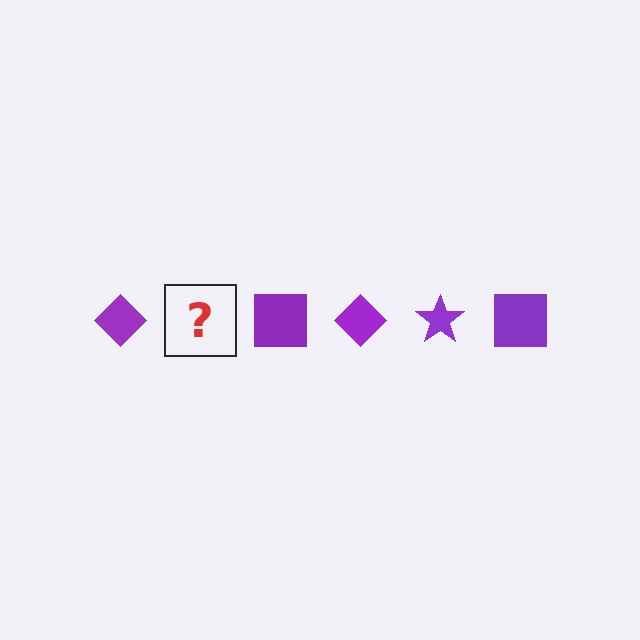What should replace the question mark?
The question mark should be replaced with a purple star.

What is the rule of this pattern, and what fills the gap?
The rule is that the pattern cycles through diamond, star, square shapes in purple. The gap should be filled with a purple star.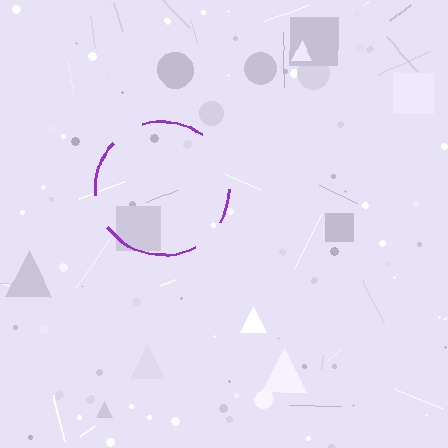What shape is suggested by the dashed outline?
The dashed outline suggests a circle.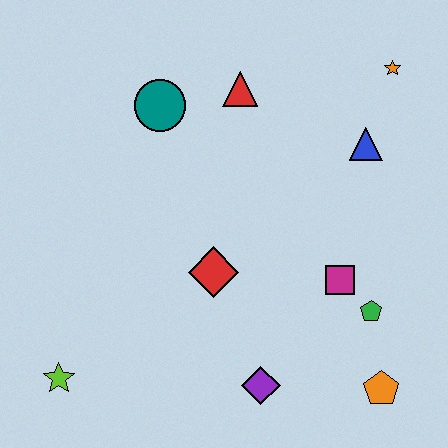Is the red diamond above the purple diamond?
Yes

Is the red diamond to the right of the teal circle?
Yes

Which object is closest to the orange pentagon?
The green pentagon is closest to the orange pentagon.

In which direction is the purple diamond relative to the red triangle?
The purple diamond is below the red triangle.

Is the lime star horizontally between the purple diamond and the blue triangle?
No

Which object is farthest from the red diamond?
The orange star is farthest from the red diamond.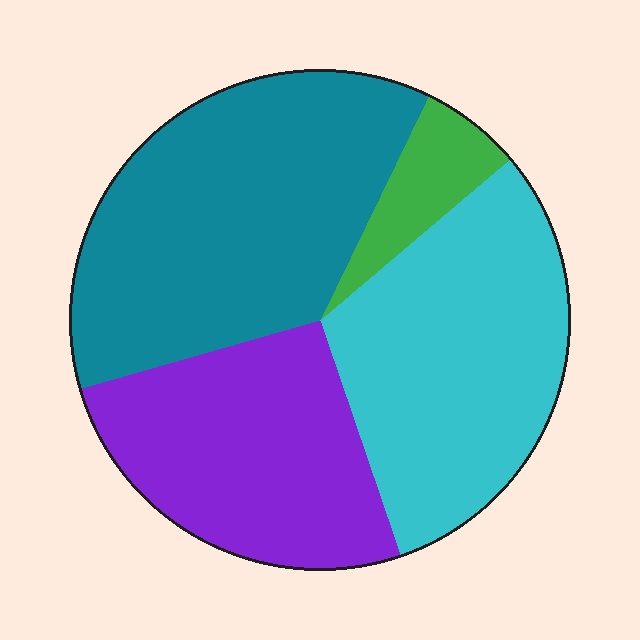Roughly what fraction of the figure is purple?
Purple takes up about one quarter (1/4) of the figure.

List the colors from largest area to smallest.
From largest to smallest: teal, cyan, purple, green.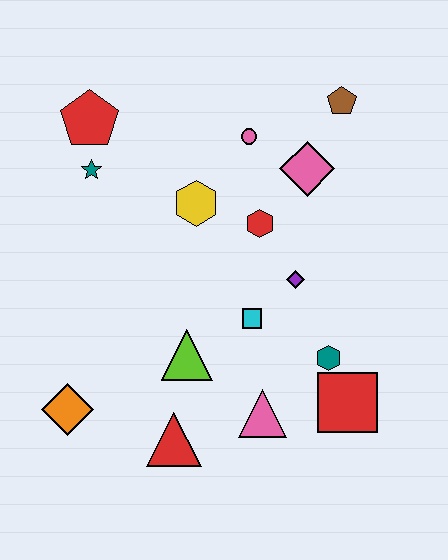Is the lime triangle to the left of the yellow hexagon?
Yes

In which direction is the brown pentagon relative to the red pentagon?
The brown pentagon is to the right of the red pentagon.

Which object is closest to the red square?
The teal hexagon is closest to the red square.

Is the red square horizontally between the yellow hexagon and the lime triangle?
No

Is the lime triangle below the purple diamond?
Yes